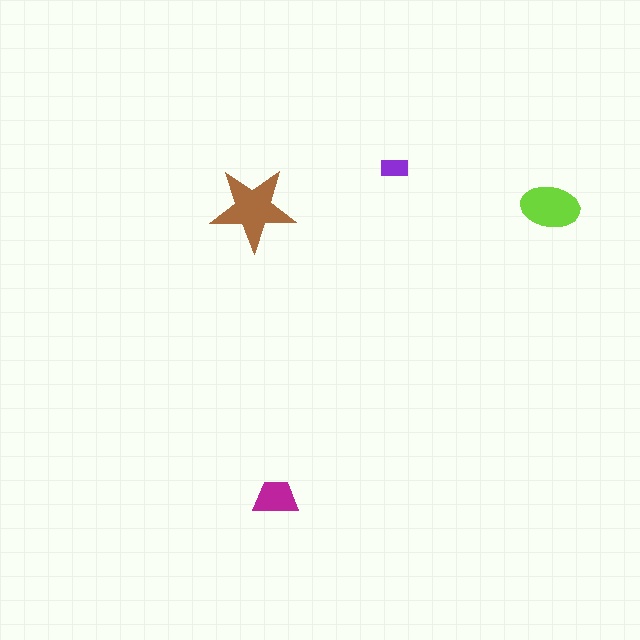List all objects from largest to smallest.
The brown star, the lime ellipse, the magenta trapezoid, the purple rectangle.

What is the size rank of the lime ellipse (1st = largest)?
2nd.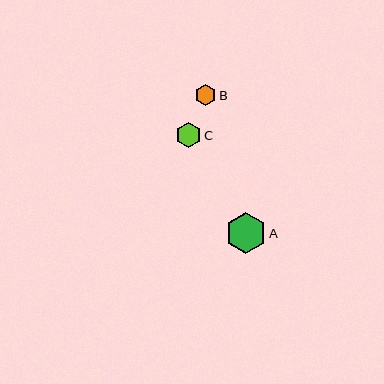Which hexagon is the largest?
Hexagon A is the largest with a size of approximately 40 pixels.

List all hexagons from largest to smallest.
From largest to smallest: A, C, B.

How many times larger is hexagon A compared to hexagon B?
Hexagon A is approximately 1.9 times the size of hexagon B.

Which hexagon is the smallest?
Hexagon B is the smallest with a size of approximately 21 pixels.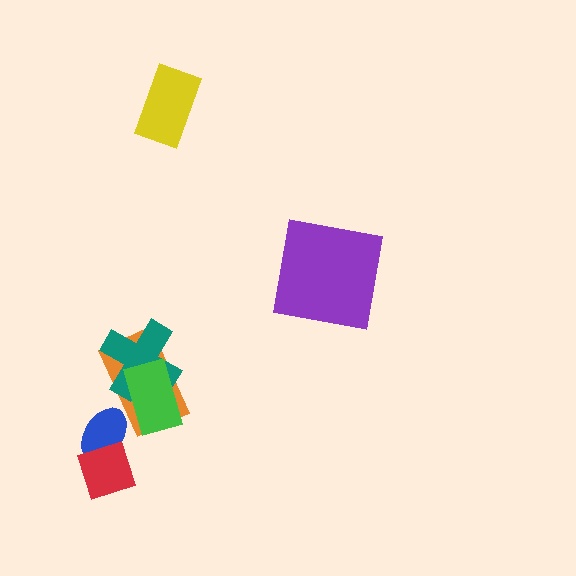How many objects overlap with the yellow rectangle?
0 objects overlap with the yellow rectangle.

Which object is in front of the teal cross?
The green rectangle is in front of the teal cross.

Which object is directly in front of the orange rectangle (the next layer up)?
The teal cross is directly in front of the orange rectangle.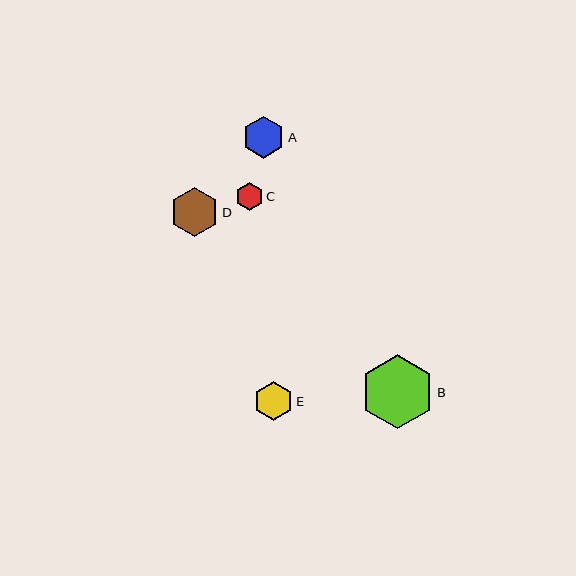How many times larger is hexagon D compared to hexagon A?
Hexagon D is approximately 1.2 times the size of hexagon A.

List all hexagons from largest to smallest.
From largest to smallest: B, D, A, E, C.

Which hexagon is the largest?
Hexagon B is the largest with a size of approximately 74 pixels.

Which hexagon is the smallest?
Hexagon C is the smallest with a size of approximately 28 pixels.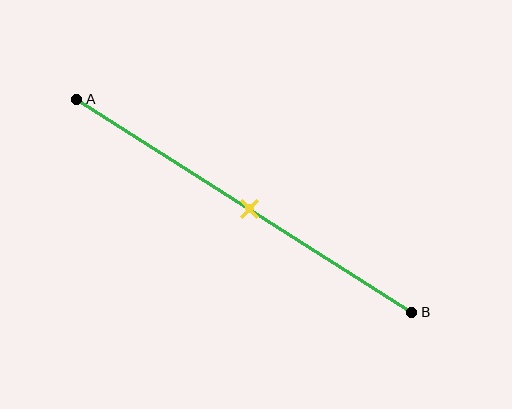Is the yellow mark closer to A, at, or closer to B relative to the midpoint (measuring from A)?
The yellow mark is approximately at the midpoint of segment AB.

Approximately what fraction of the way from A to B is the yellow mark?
The yellow mark is approximately 50% of the way from A to B.